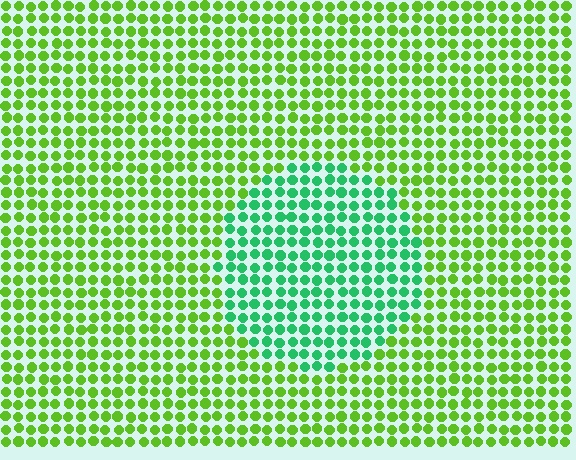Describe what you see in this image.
The image is filled with small lime elements in a uniform arrangement. A circle-shaped region is visible where the elements are tinted to a slightly different hue, forming a subtle color boundary.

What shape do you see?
I see a circle.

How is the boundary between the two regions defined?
The boundary is defined purely by a slight shift in hue (about 47 degrees). Spacing, size, and orientation are identical on both sides.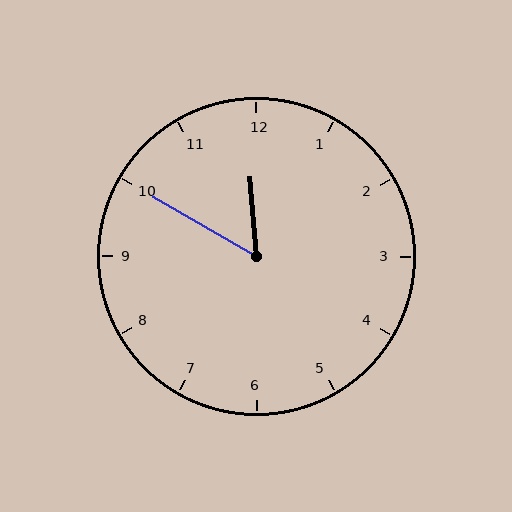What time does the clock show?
11:50.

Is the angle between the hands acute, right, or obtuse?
It is acute.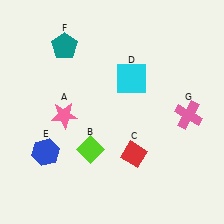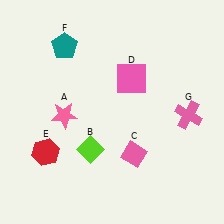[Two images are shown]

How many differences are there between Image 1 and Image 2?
There are 3 differences between the two images.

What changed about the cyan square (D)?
In Image 1, D is cyan. In Image 2, it changed to pink.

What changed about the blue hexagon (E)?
In Image 1, E is blue. In Image 2, it changed to red.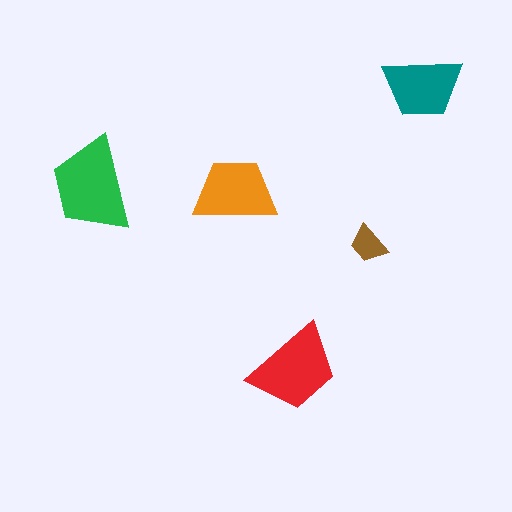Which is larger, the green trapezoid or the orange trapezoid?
The green one.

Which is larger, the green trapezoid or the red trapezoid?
The green one.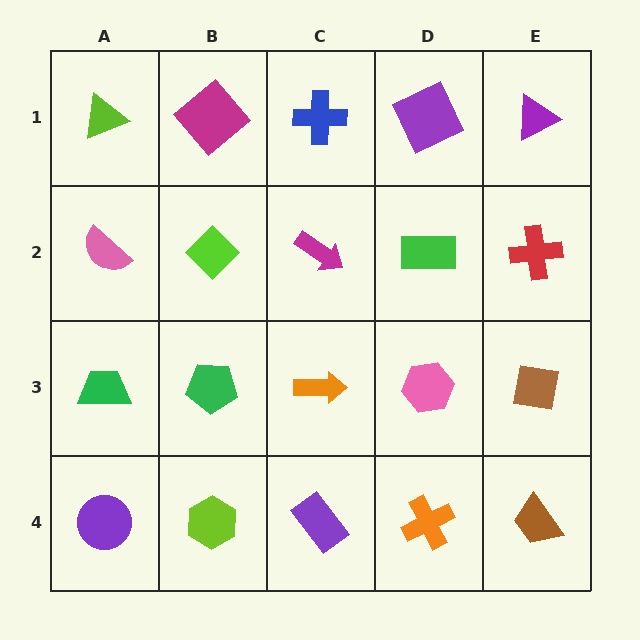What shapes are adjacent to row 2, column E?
A purple triangle (row 1, column E), a brown square (row 3, column E), a green rectangle (row 2, column D).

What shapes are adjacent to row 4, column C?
An orange arrow (row 3, column C), a lime hexagon (row 4, column B), an orange cross (row 4, column D).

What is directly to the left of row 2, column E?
A green rectangle.